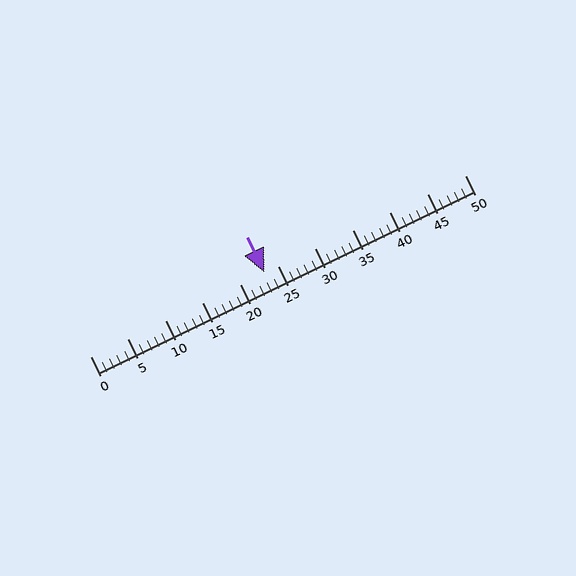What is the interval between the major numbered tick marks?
The major tick marks are spaced 5 units apart.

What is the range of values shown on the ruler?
The ruler shows values from 0 to 50.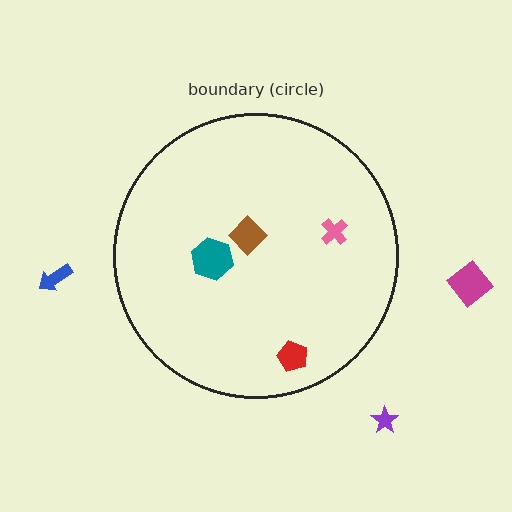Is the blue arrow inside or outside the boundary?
Outside.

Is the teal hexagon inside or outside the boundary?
Inside.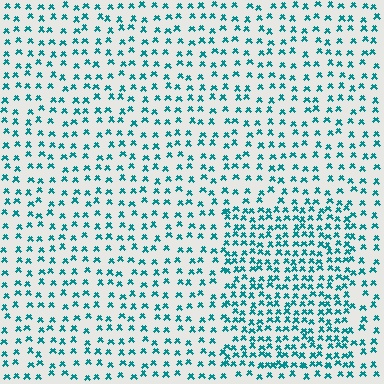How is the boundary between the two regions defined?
The boundary is defined by a change in element density (approximately 1.8x ratio). All elements are the same color, size, and shape.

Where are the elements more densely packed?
The elements are more densely packed inside the rectangle boundary.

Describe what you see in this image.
The image contains small teal elements arranged at two different densities. A rectangle-shaped region is visible where the elements are more densely packed than the surrounding area.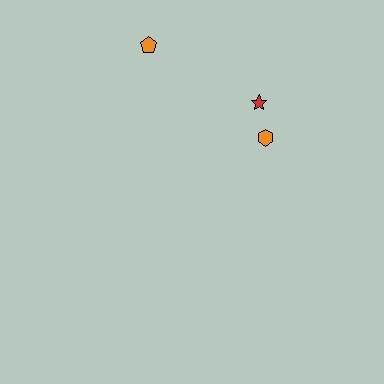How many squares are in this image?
There are no squares.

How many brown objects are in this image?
There are no brown objects.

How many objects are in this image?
There are 3 objects.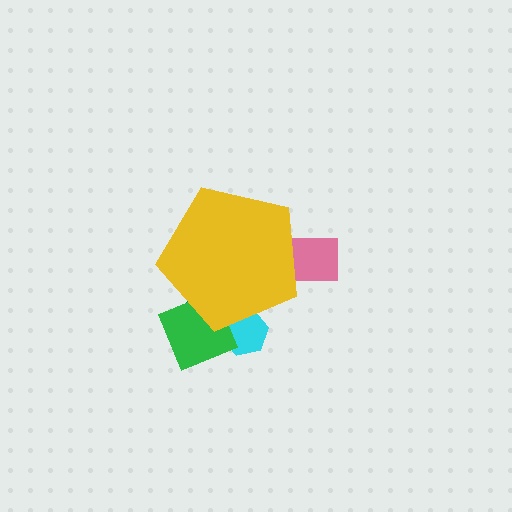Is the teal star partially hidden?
Yes, the teal star is partially hidden behind the yellow pentagon.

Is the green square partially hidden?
Yes, the green square is partially hidden behind the yellow pentagon.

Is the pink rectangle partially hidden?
Yes, the pink rectangle is partially hidden behind the yellow pentagon.